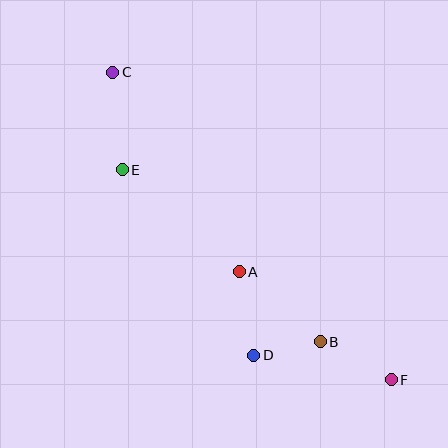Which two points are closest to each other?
Points B and D are closest to each other.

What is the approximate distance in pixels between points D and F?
The distance between D and F is approximately 140 pixels.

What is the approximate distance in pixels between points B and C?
The distance between B and C is approximately 340 pixels.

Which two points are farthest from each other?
Points C and F are farthest from each other.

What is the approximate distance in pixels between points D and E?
The distance between D and E is approximately 227 pixels.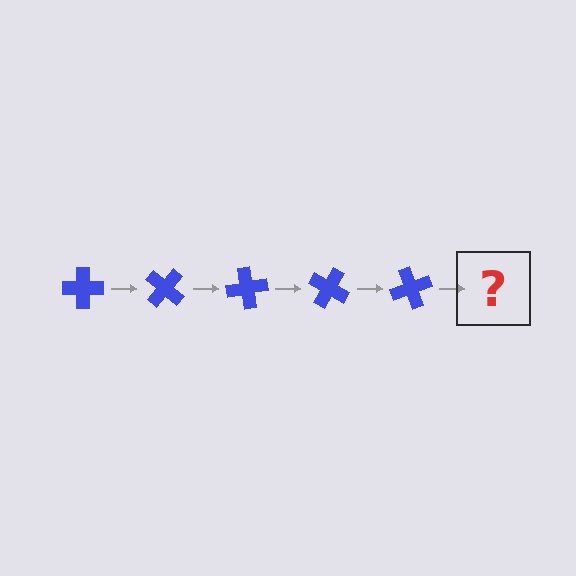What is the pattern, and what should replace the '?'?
The pattern is that the cross rotates 40 degrees each step. The '?' should be a blue cross rotated 200 degrees.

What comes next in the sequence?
The next element should be a blue cross rotated 200 degrees.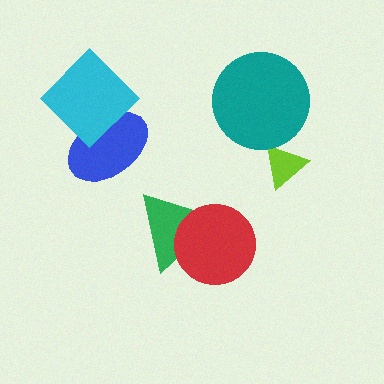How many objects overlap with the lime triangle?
0 objects overlap with the lime triangle.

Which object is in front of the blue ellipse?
The cyan diamond is in front of the blue ellipse.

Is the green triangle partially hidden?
Yes, it is partially covered by another shape.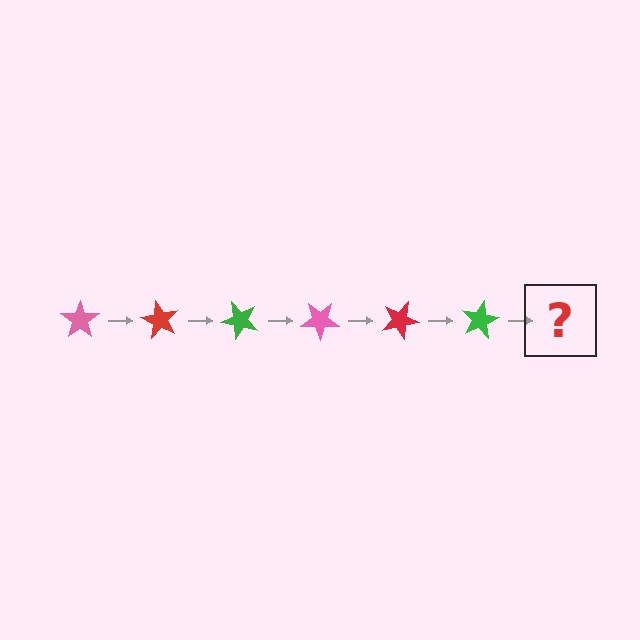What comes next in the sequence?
The next element should be a pink star, rotated 360 degrees from the start.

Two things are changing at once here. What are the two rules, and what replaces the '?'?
The two rules are that it rotates 60 degrees each step and the color cycles through pink, red, and green. The '?' should be a pink star, rotated 360 degrees from the start.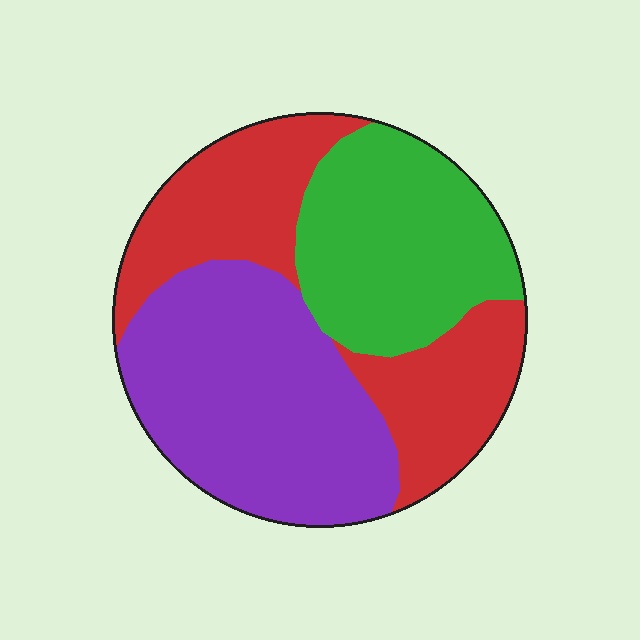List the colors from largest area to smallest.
From largest to smallest: purple, red, green.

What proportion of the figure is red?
Red takes up about one third (1/3) of the figure.